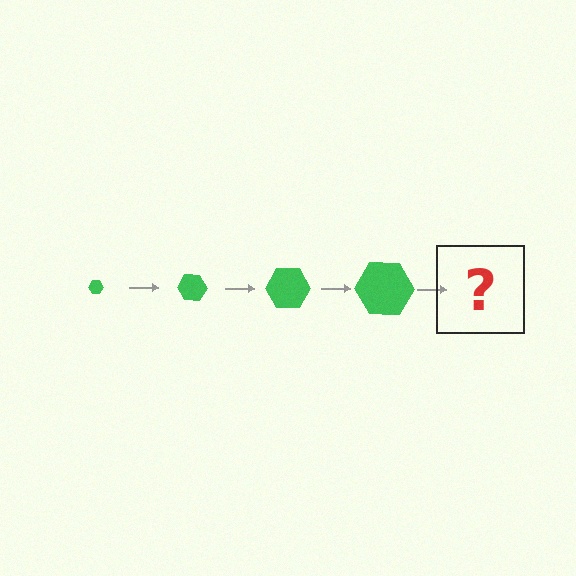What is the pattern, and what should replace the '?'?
The pattern is that the hexagon gets progressively larger each step. The '?' should be a green hexagon, larger than the previous one.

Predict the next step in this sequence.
The next step is a green hexagon, larger than the previous one.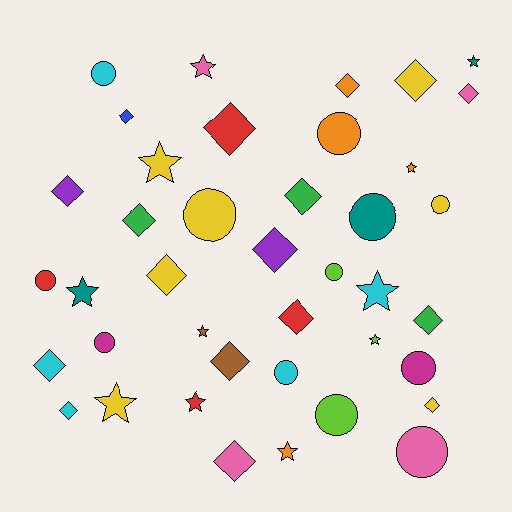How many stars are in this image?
There are 11 stars.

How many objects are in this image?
There are 40 objects.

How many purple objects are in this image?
There are 2 purple objects.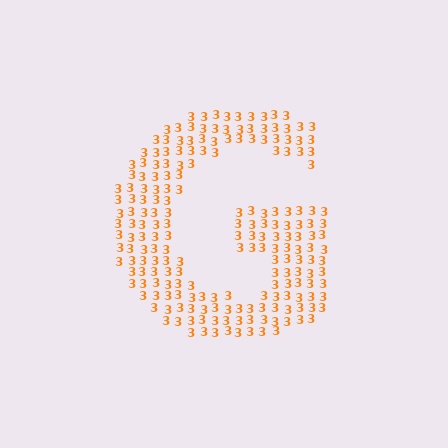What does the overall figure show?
The overall figure shows the letter G.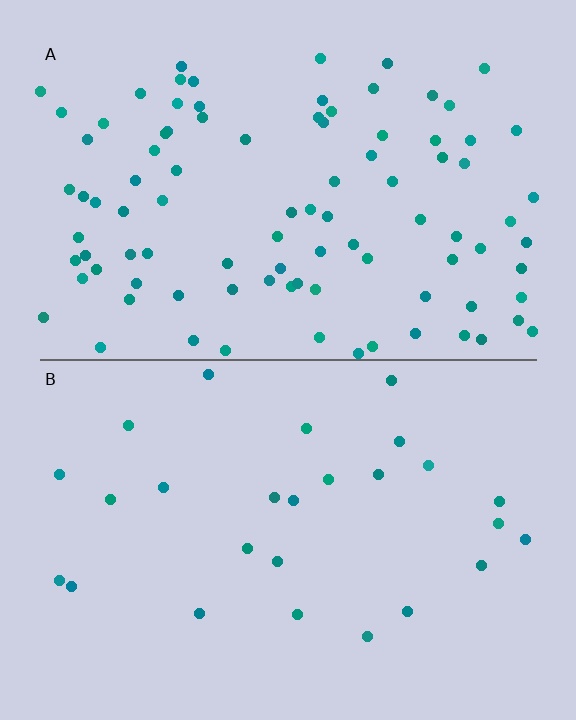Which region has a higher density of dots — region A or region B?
A (the top).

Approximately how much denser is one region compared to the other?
Approximately 3.5× — region A over region B.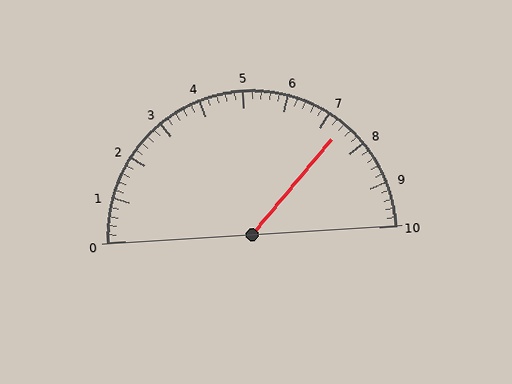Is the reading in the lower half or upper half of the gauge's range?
The reading is in the upper half of the range (0 to 10).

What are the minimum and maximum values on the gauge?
The gauge ranges from 0 to 10.